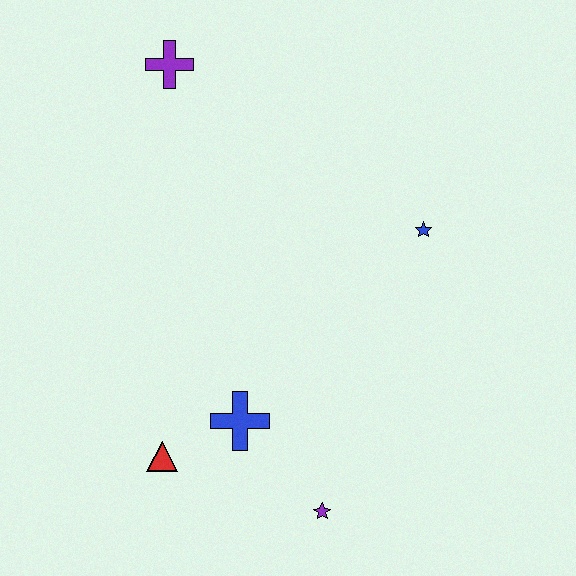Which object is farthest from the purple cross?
The purple star is farthest from the purple cross.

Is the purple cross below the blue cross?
No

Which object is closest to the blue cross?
The red triangle is closest to the blue cross.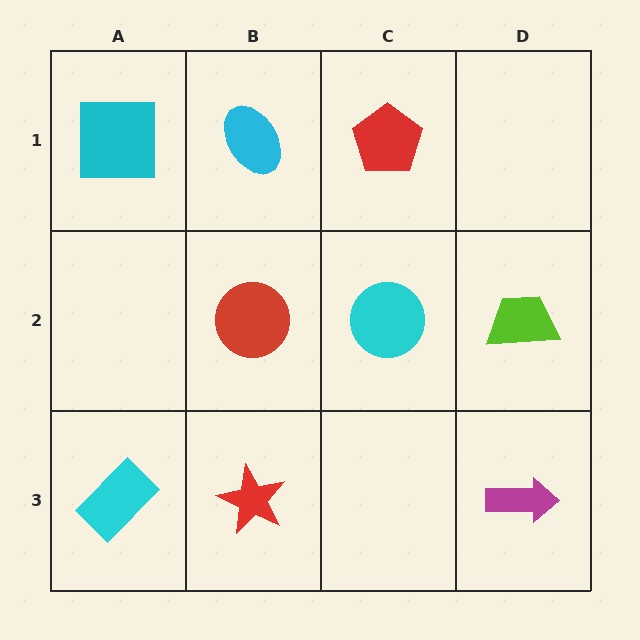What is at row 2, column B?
A red circle.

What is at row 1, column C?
A red pentagon.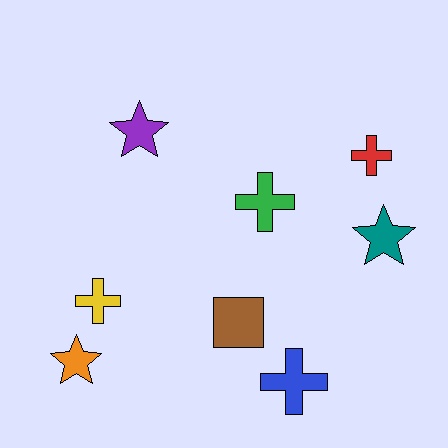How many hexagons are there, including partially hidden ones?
There are no hexagons.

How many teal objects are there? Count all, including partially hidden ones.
There is 1 teal object.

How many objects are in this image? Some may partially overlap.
There are 8 objects.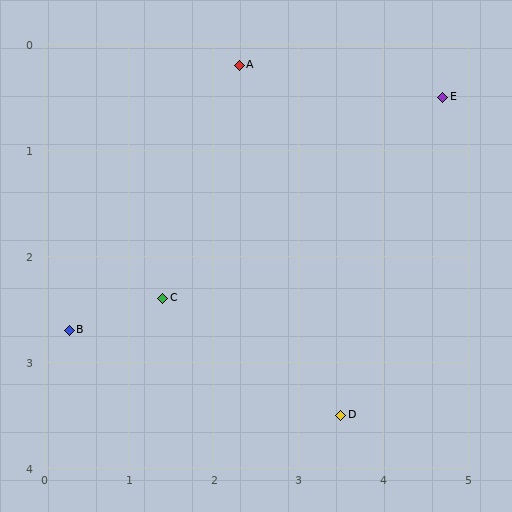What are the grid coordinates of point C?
Point C is at approximately (1.4, 2.4).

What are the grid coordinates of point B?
Point B is at approximately (0.3, 2.7).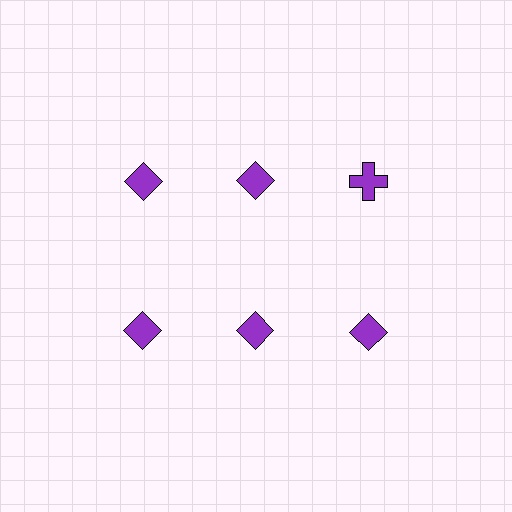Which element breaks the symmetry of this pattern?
The purple cross in the top row, center column breaks the symmetry. All other shapes are purple diamonds.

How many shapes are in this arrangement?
There are 6 shapes arranged in a grid pattern.